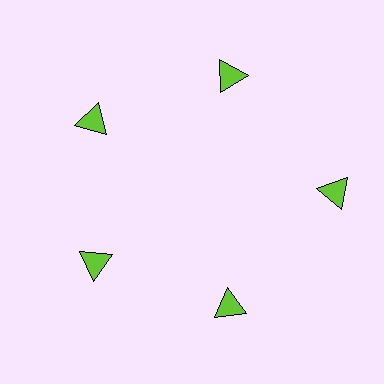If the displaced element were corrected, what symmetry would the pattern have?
It would have 5-fold rotational symmetry — the pattern would map onto itself every 72 degrees.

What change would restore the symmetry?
The symmetry would be restored by moving it inward, back onto the ring so that all 5 triangles sit at equal angles and equal distance from the center.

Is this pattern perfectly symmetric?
No. The 5 lime triangles are arranged in a ring, but one element near the 3 o'clock position is pushed outward from the center, breaking the 5-fold rotational symmetry.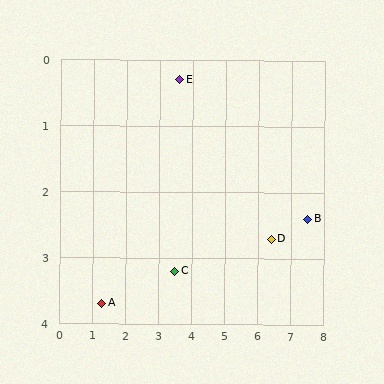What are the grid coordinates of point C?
Point C is at approximately (3.5, 3.2).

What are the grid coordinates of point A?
Point A is at approximately (1.3, 3.7).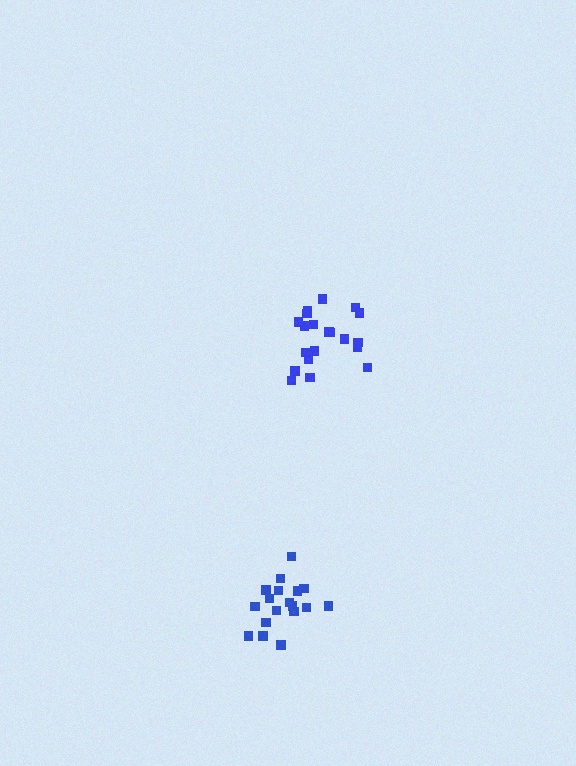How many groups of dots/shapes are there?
There are 2 groups.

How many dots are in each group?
Group 1: 20 dots, Group 2: 19 dots (39 total).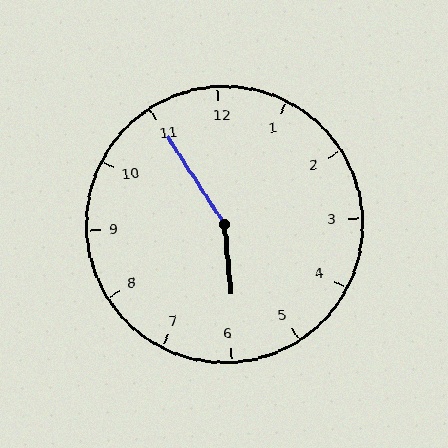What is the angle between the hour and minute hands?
Approximately 152 degrees.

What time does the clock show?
5:55.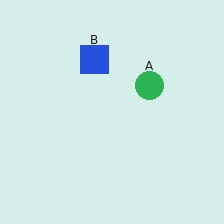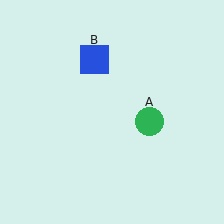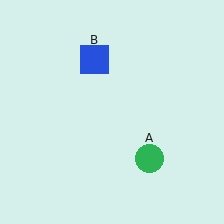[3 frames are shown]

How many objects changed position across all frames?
1 object changed position: green circle (object A).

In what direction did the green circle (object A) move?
The green circle (object A) moved down.